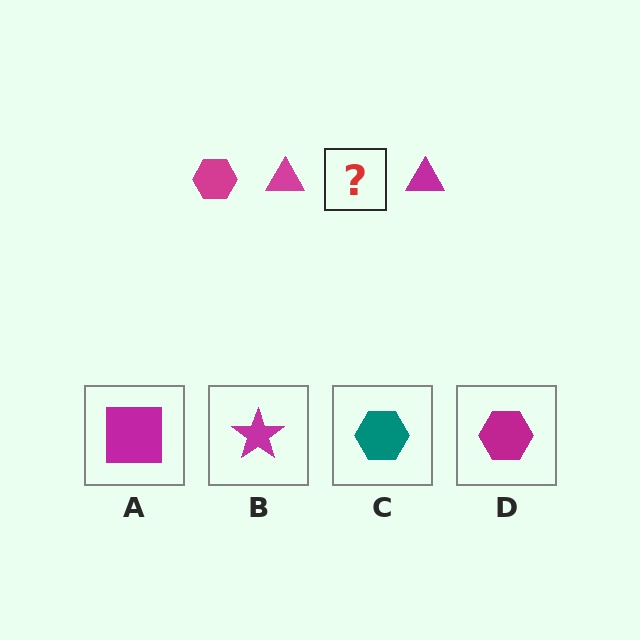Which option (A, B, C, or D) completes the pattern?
D.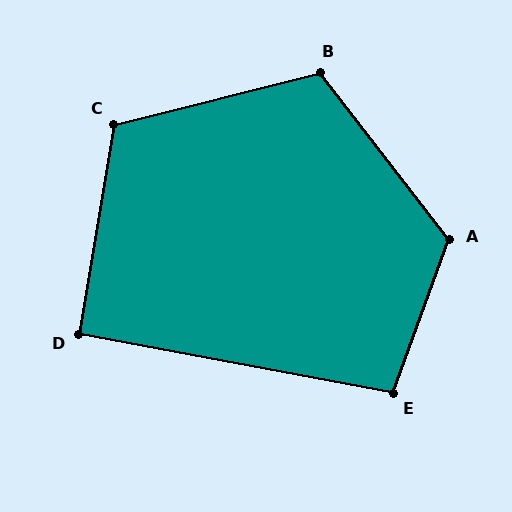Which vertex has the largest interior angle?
A, at approximately 122 degrees.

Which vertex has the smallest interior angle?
D, at approximately 91 degrees.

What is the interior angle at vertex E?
Approximately 99 degrees (obtuse).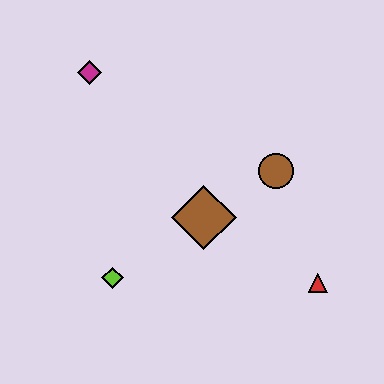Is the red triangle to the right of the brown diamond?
Yes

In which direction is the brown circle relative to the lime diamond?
The brown circle is to the right of the lime diamond.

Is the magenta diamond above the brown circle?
Yes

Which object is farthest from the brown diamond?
The magenta diamond is farthest from the brown diamond.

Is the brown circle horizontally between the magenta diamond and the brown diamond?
No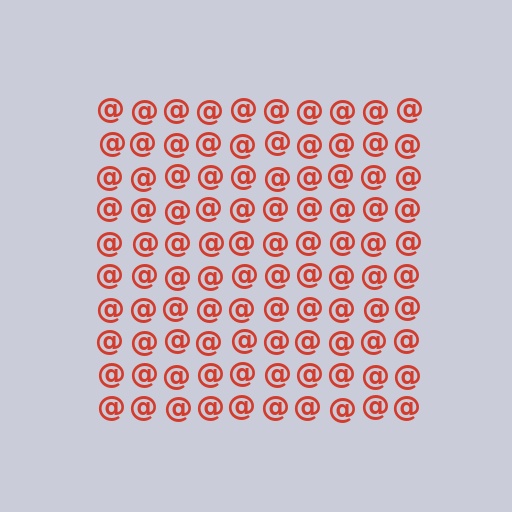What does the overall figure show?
The overall figure shows a square.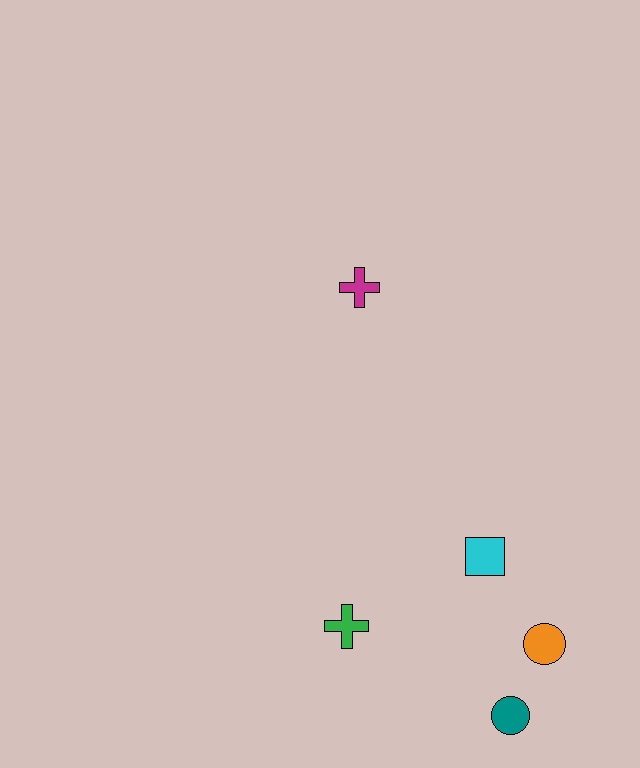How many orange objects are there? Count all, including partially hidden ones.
There is 1 orange object.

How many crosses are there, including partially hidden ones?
There are 2 crosses.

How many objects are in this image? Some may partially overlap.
There are 5 objects.